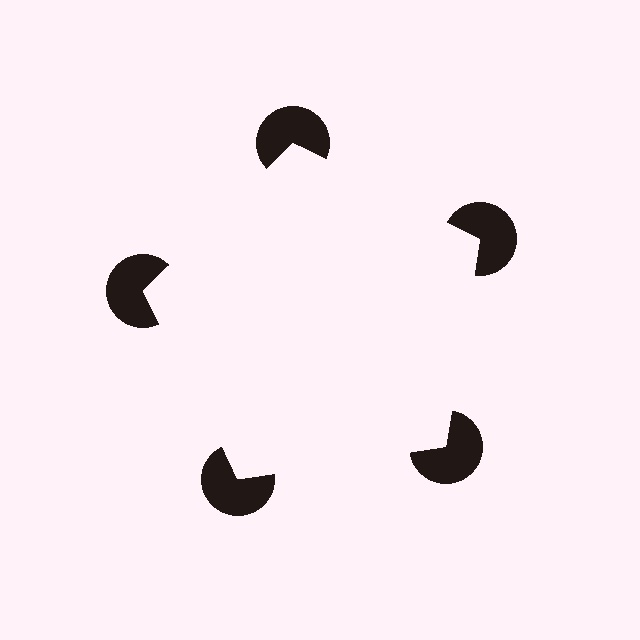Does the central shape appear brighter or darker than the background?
It typically appears slightly brighter than the background, even though no actual brightness change is drawn.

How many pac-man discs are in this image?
There are 5 — one at each vertex of the illusory pentagon.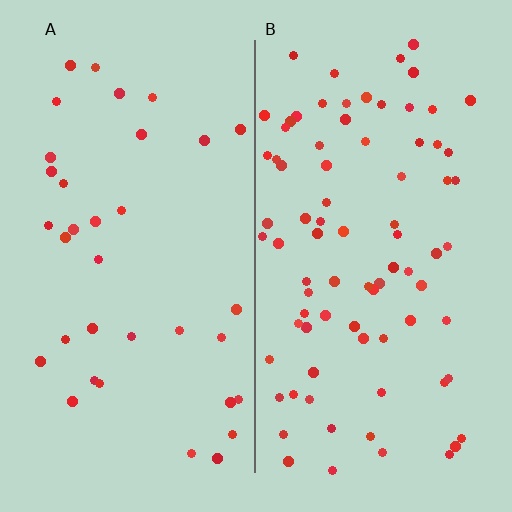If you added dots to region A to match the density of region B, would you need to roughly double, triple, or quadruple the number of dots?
Approximately double.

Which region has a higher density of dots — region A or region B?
B (the right).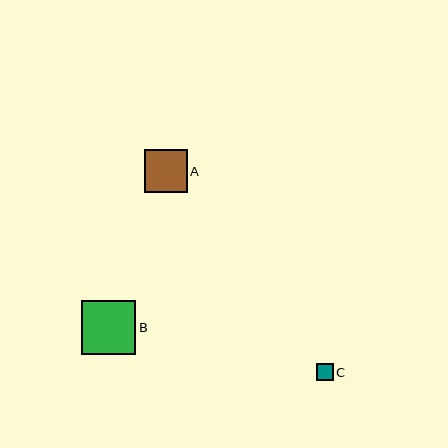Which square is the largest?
Square B is the largest with a size of approximately 54 pixels.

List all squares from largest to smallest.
From largest to smallest: B, A, C.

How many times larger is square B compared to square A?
Square B is approximately 1.3 times the size of square A.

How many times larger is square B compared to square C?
Square B is approximately 3.1 times the size of square C.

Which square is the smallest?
Square C is the smallest with a size of approximately 17 pixels.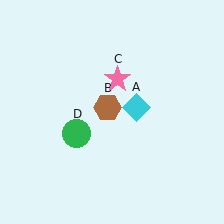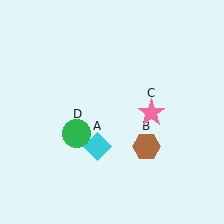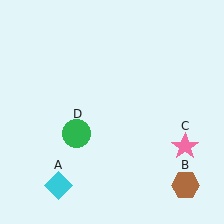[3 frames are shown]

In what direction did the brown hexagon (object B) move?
The brown hexagon (object B) moved down and to the right.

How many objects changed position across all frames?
3 objects changed position: cyan diamond (object A), brown hexagon (object B), pink star (object C).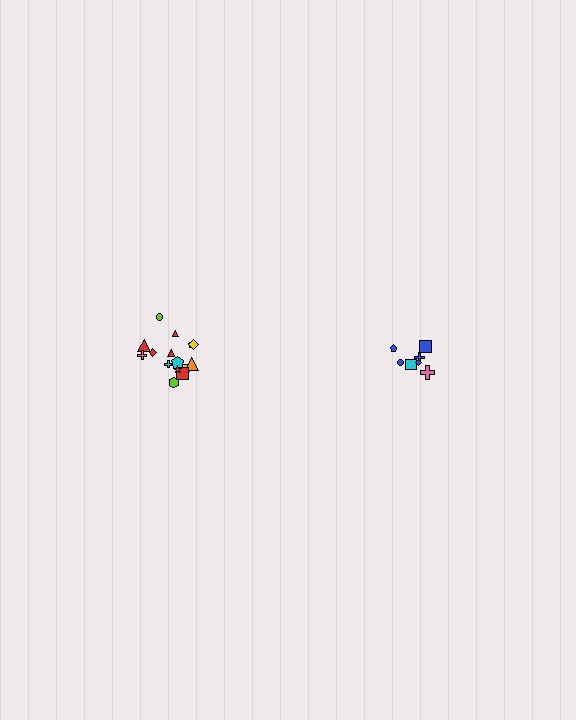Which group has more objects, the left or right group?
The left group.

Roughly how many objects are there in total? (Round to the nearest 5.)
Roughly 20 objects in total.